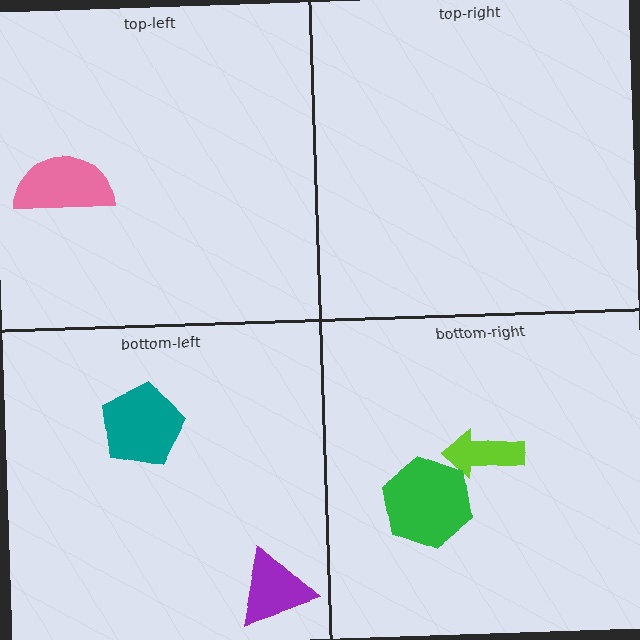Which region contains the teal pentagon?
The bottom-left region.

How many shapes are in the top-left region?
1.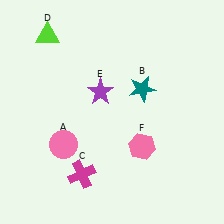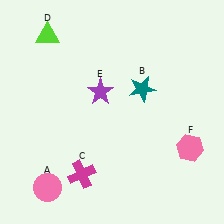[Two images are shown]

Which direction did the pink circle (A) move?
The pink circle (A) moved down.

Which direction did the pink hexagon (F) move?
The pink hexagon (F) moved right.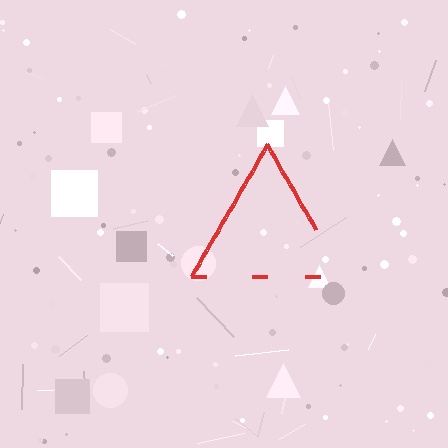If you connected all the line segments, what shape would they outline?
They would outline a triangle.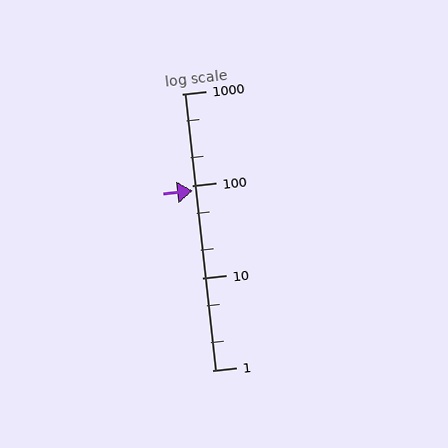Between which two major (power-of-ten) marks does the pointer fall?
The pointer is between 10 and 100.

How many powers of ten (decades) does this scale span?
The scale spans 3 decades, from 1 to 1000.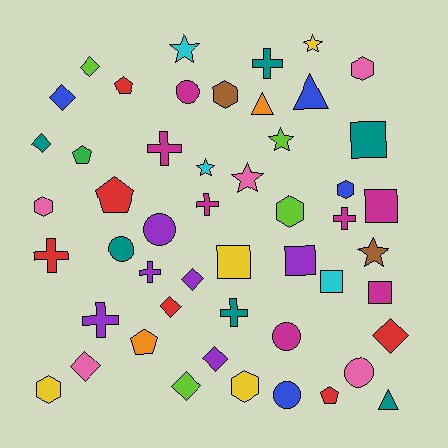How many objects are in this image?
There are 50 objects.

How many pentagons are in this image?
There are 5 pentagons.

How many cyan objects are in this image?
There are 3 cyan objects.